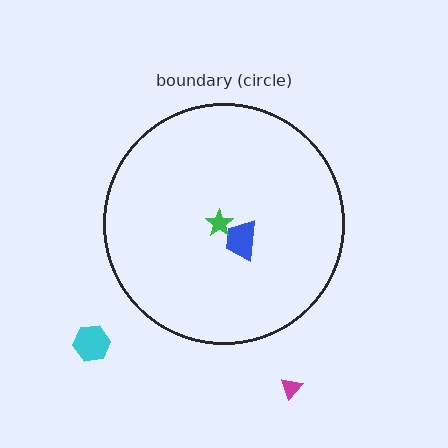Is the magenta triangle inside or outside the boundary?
Outside.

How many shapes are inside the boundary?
2 inside, 2 outside.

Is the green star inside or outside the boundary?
Inside.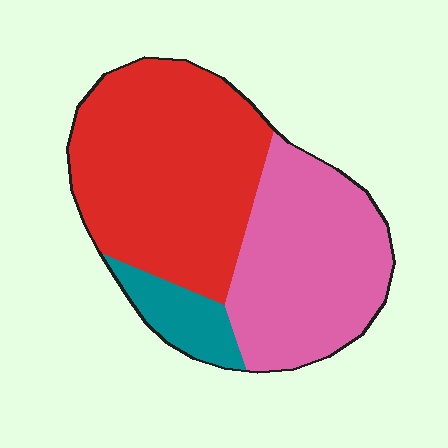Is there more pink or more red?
Red.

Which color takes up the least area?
Teal, at roughly 10%.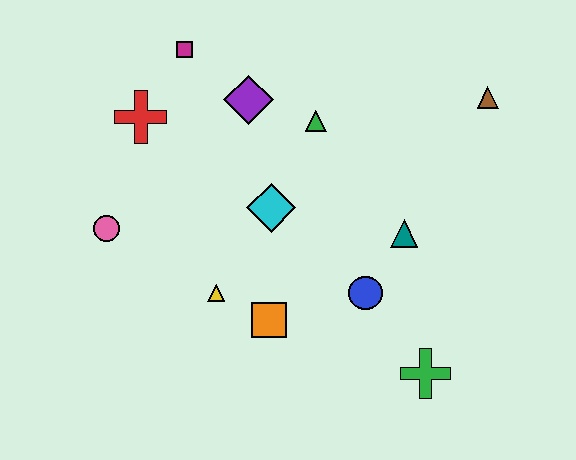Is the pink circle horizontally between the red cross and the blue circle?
No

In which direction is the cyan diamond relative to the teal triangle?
The cyan diamond is to the left of the teal triangle.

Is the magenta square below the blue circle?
No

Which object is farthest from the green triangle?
The green cross is farthest from the green triangle.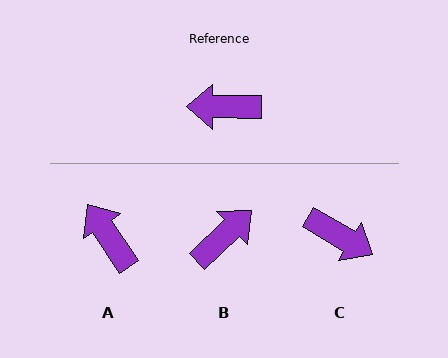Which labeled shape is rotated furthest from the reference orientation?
C, about 150 degrees away.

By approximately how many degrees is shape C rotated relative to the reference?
Approximately 150 degrees counter-clockwise.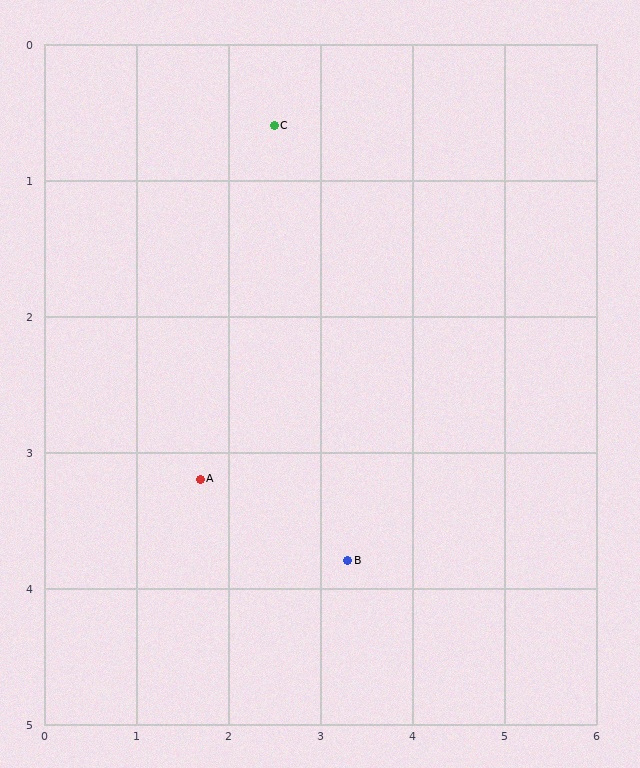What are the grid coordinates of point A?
Point A is at approximately (1.7, 3.2).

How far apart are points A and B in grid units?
Points A and B are about 1.7 grid units apart.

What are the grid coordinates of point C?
Point C is at approximately (2.5, 0.6).